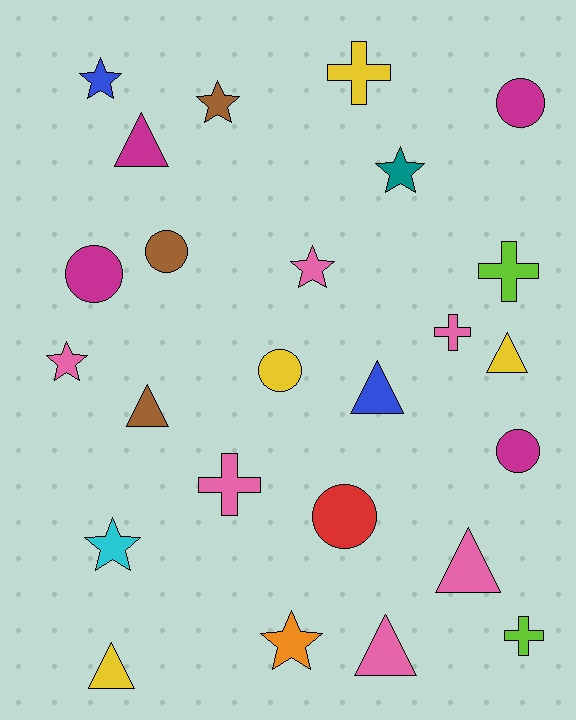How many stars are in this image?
There are 7 stars.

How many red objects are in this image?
There is 1 red object.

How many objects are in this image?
There are 25 objects.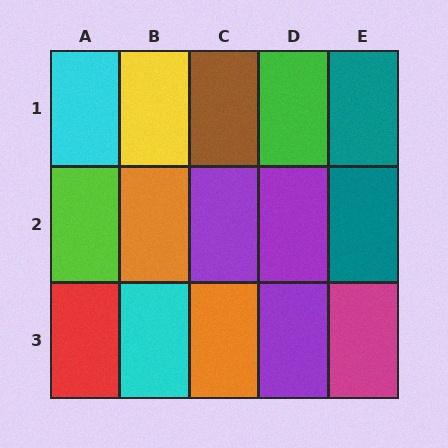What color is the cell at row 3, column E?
Magenta.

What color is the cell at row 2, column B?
Orange.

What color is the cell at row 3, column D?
Purple.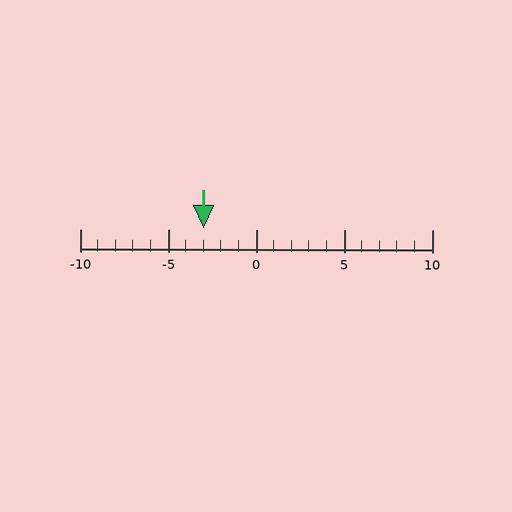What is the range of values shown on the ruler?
The ruler shows values from -10 to 10.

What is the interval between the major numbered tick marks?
The major tick marks are spaced 5 units apart.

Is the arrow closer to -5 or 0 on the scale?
The arrow is closer to -5.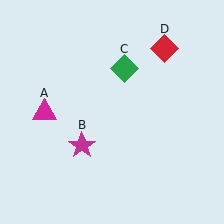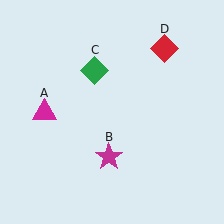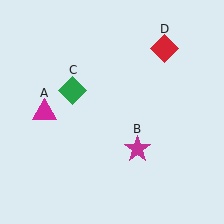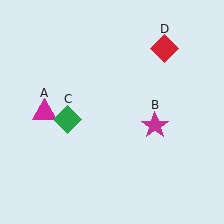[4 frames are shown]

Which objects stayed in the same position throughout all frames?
Magenta triangle (object A) and red diamond (object D) remained stationary.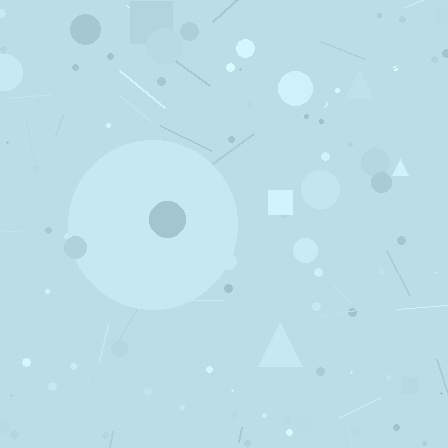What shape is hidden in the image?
A circle is hidden in the image.